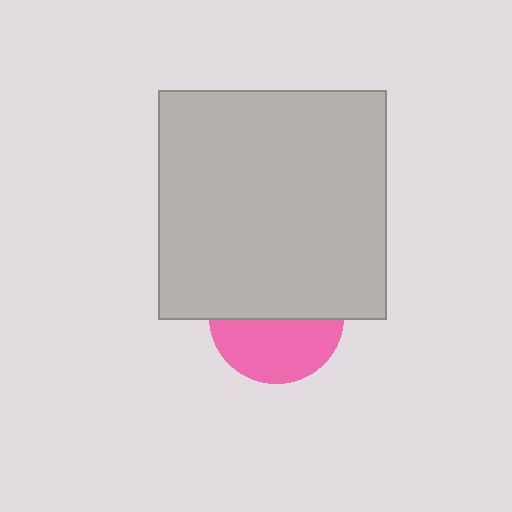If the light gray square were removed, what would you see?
You would see the complete pink circle.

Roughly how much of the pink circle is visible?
About half of it is visible (roughly 48%).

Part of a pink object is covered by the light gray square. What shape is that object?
It is a circle.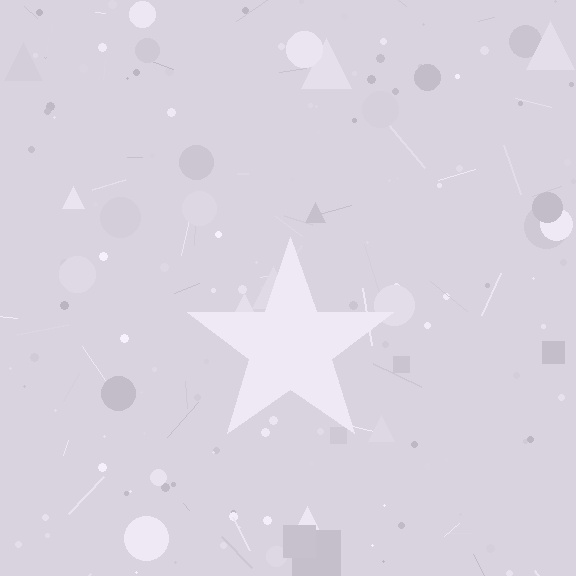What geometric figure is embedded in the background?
A star is embedded in the background.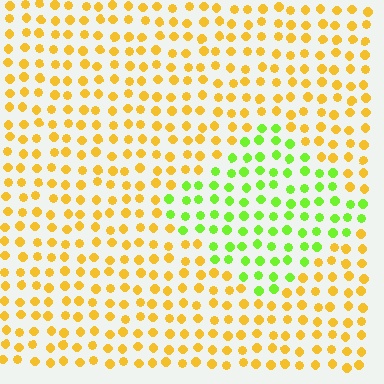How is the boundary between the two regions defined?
The boundary is defined purely by a slight shift in hue (about 55 degrees). Spacing, size, and orientation are identical on both sides.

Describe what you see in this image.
The image is filled with small yellow elements in a uniform arrangement. A diamond-shaped region is visible where the elements are tinted to a slightly different hue, forming a subtle color boundary.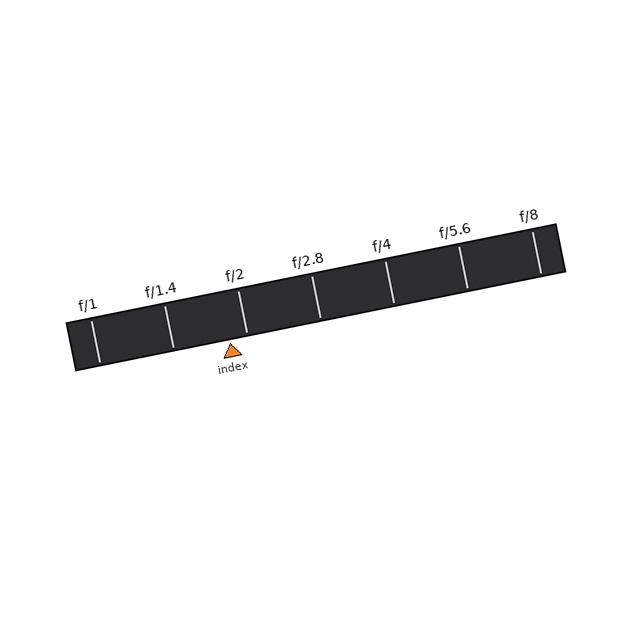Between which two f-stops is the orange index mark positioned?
The index mark is between f/1.4 and f/2.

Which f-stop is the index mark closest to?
The index mark is closest to f/2.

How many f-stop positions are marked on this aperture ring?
There are 7 f-stop positions marked.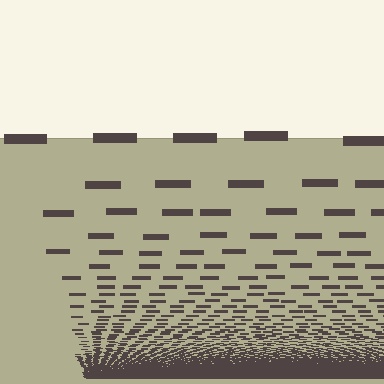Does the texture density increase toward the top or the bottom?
Density increases toward the bottom.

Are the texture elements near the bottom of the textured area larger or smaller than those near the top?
Smaller. The gradient is inverted — elements near the bottom are smaller and denser.